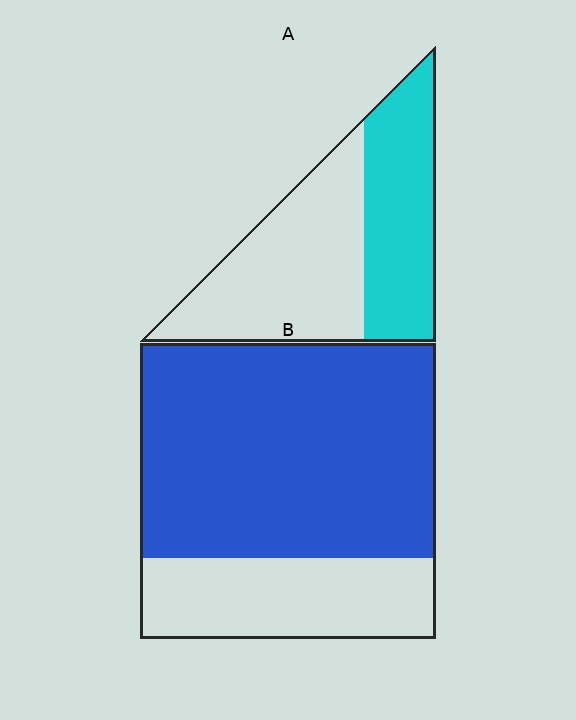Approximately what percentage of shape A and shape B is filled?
A is approximately 45% and B is approximately 75%.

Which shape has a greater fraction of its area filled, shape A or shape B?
Shape B.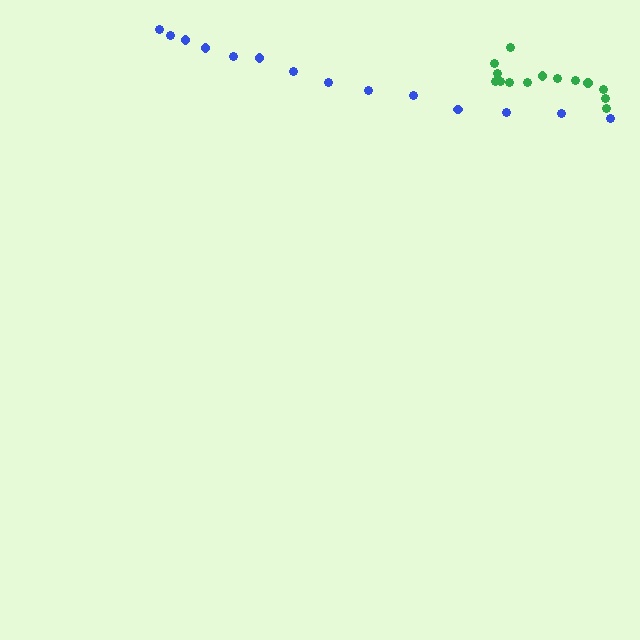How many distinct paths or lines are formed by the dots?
There are 2 distinct paths.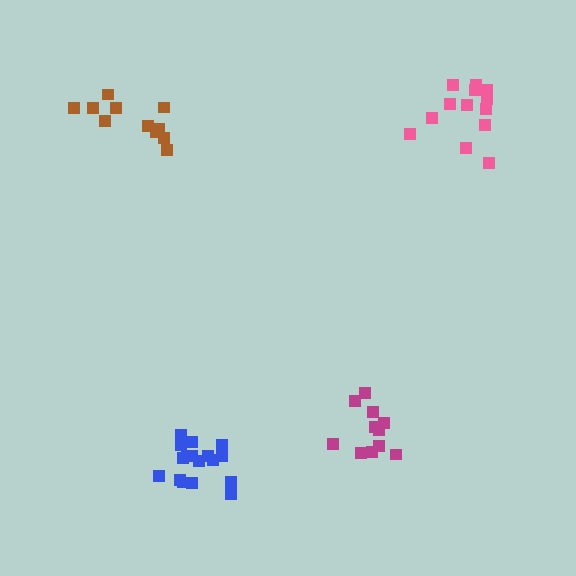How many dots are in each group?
Group 1: 17 dots, Group 2: 11 dots, Group 3: 11 dots, Group 4: 13 dots (52 total).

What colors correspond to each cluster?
The clusters are colored: blue, brown, magenta, pink.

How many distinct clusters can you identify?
There are 4 distinct clusters.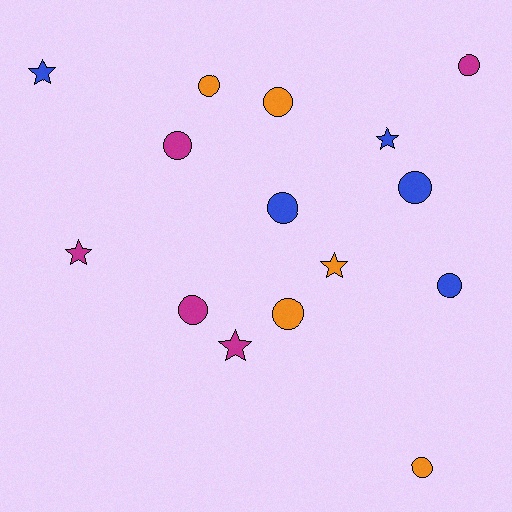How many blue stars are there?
There are 2 blue stars.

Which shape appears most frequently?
Circle, with 10 objects.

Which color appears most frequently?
Orange, with 5 objects.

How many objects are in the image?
There are 15 objects.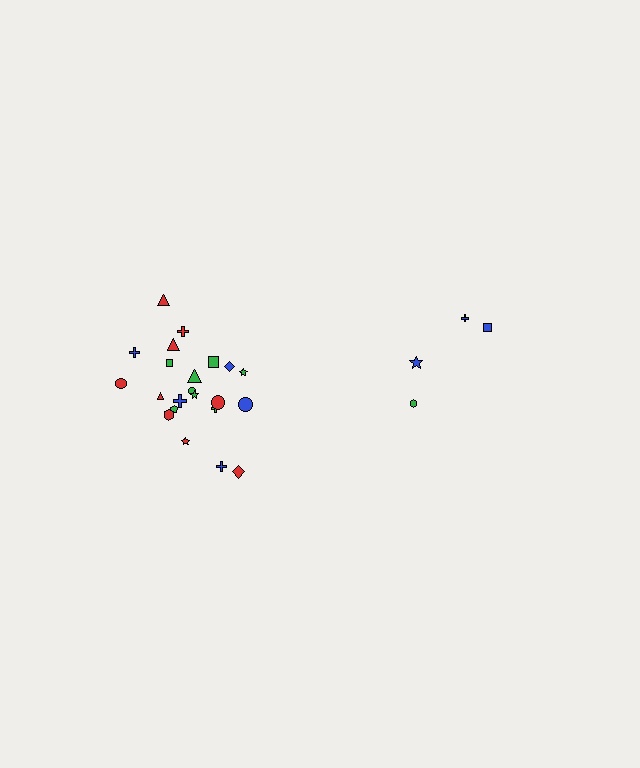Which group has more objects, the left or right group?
The left group.